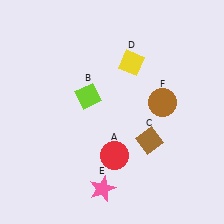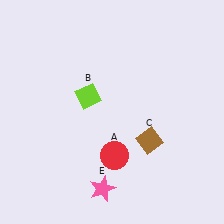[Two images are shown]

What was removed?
The yellow diamond (D), the brown circle (F) were removed in Image 2.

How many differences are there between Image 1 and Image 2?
There are 2 differences between the two images.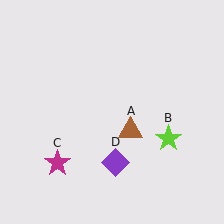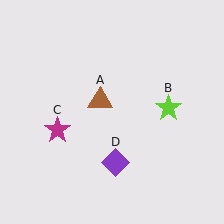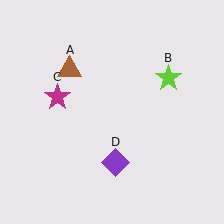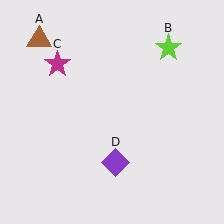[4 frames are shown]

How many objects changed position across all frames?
3 objects changed position: brown triangle (object A), lime star (object B), magenta star (object C).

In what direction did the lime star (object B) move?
The lime star (object B) moved up.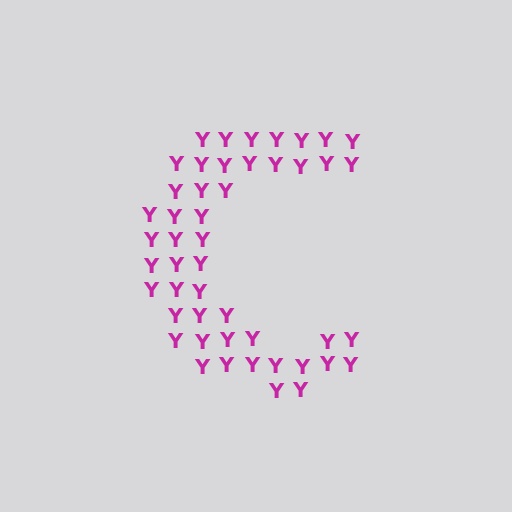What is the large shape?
The large shape is the letter C.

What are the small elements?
The small elements are letter Y's.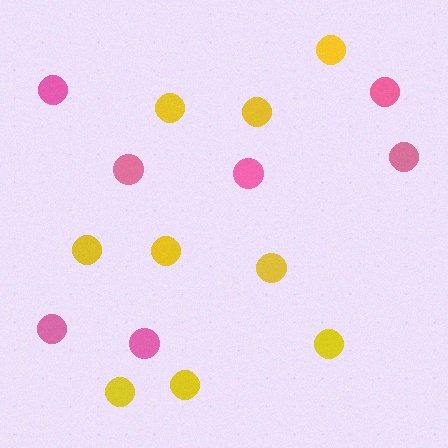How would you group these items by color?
There are 2 groups: one group of yellow circles (9) and one group of pink circles (7).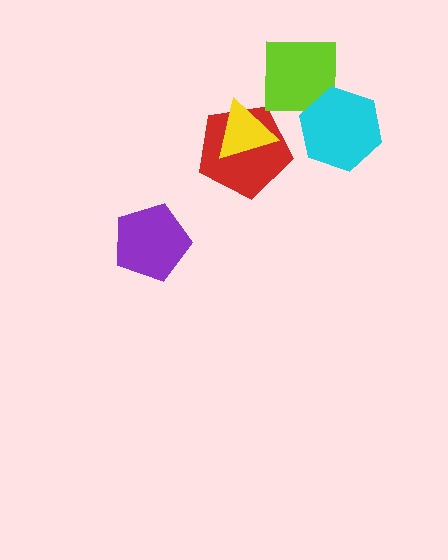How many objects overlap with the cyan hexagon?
1 object overlaps with the cyan hexagon.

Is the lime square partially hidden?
Yes, it is partially covered by another shape.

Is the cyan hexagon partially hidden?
No, no other shape covers it.